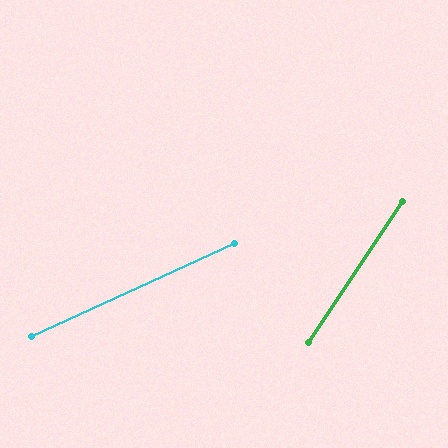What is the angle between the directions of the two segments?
Approximately 32 degrees.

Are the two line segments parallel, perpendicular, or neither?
Neither parallel nor perpendicular — they differ by about 32°.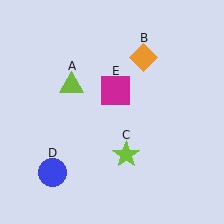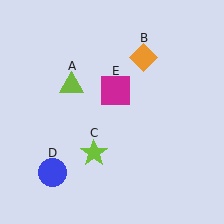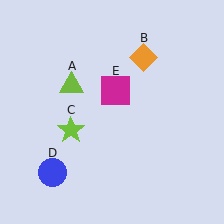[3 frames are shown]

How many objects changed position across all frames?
1 object changed position: lime star (object C).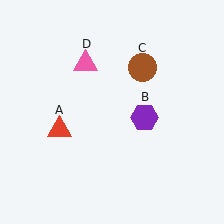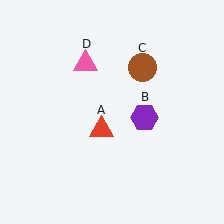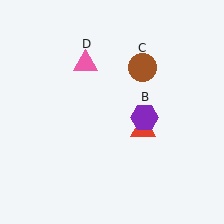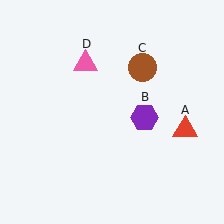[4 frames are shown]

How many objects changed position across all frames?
1 object changed position: red triangle (object A).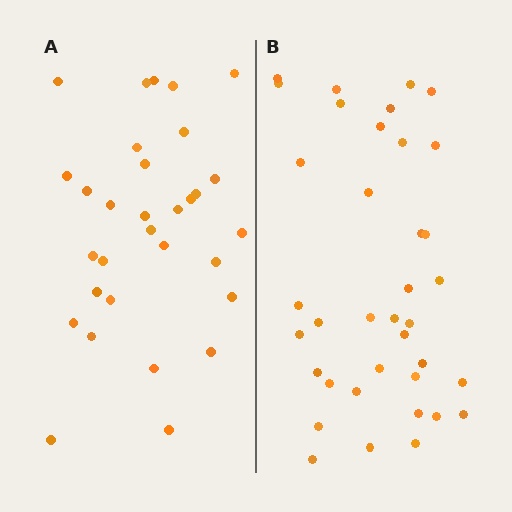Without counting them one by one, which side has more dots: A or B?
Region B (the right region) has more dots.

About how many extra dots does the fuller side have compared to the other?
Region B has about 6 more dots than region A.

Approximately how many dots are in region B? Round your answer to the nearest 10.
About 40 dots. (The exact count is 37, which rounds to 40.)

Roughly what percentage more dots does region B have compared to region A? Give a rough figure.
About 20% more.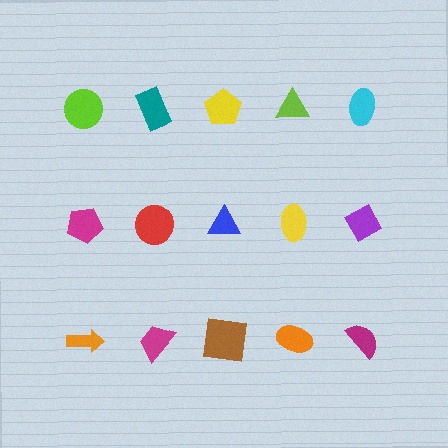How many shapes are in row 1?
5 shapes.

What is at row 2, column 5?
A purple diamond.